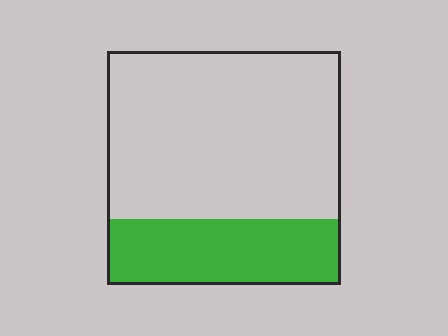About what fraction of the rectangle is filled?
About one quarter (1/4).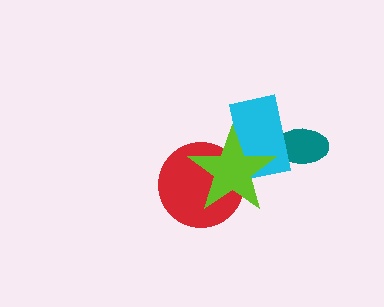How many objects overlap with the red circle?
1 object overlaps with the red circle.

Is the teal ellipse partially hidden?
Yes, it is partially covered by another shape.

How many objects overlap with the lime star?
2 objects overlap with the lime star.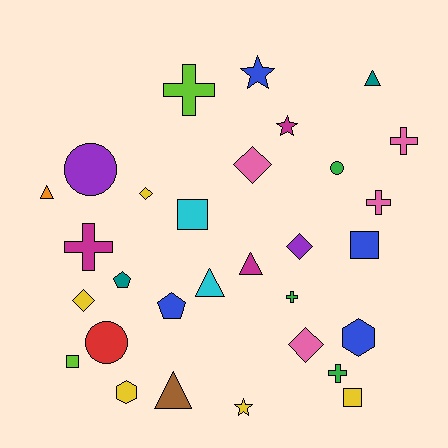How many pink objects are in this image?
There are 4 pink objects.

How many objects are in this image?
There are 30 objects.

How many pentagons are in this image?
There are 2 pentagons.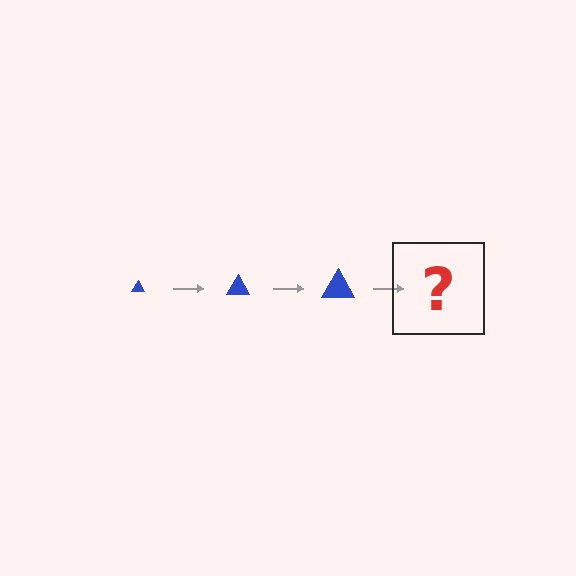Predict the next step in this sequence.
The next step is a blue triangle, larger than the previous one.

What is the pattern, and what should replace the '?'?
The pattern is that the triangle gets progressively larger each step. The '?' should be a blue triangle, larger than the previous one.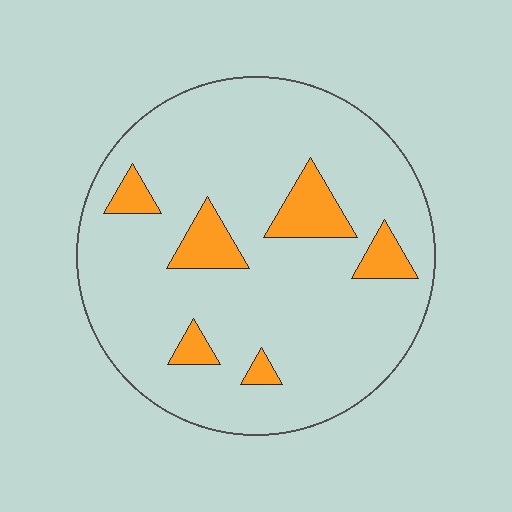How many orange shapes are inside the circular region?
6.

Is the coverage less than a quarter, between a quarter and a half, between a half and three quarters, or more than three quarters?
Less than a quarter.